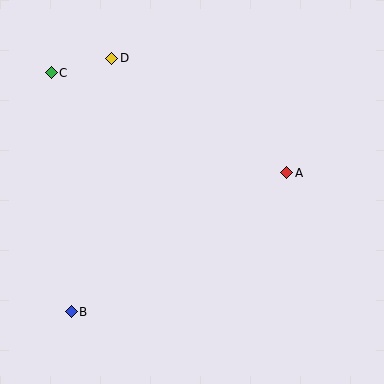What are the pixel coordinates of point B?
Point B is at (71, 312).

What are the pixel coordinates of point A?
Point A is at (287, 173).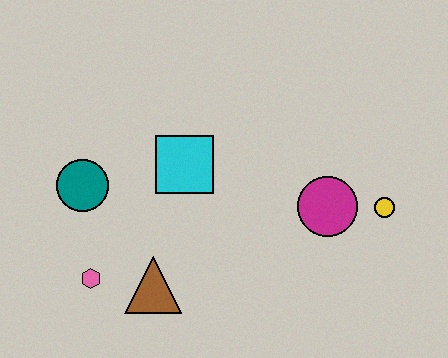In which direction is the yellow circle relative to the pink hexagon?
The yellow circle is to the right of the pink hexagon.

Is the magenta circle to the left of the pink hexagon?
No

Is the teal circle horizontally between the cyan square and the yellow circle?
No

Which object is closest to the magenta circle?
The yellow circle is closest to the magenta circle.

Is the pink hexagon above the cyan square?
No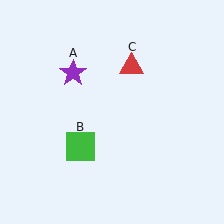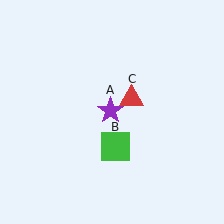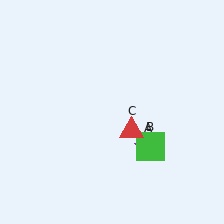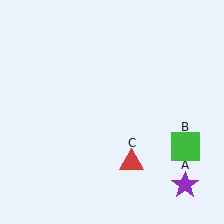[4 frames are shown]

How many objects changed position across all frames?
3 objects changed position: purple star (object A), green square (object B), red triangle (object C).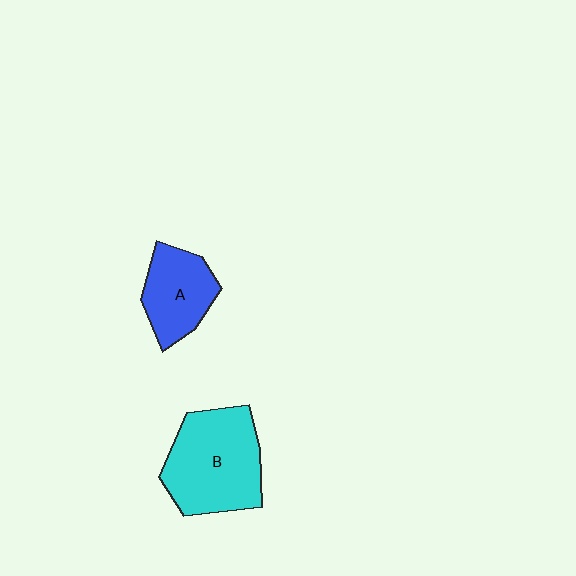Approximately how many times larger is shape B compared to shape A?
Approximately 1.6 times.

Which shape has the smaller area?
Shape A (blue).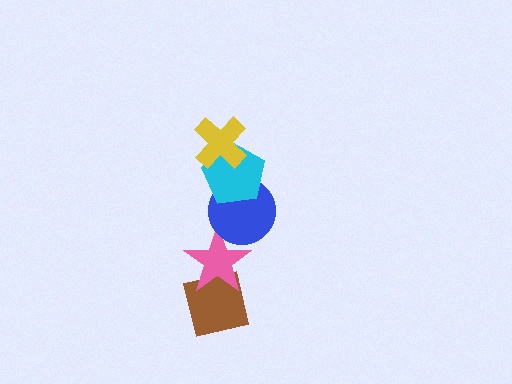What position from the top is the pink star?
The pink star is 4th from the top.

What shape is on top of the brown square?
The pink star is on top of the brown square.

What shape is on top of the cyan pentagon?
The yellow cross is on top of the cyan pentagon.